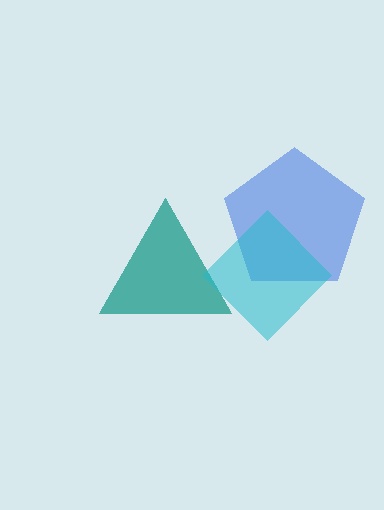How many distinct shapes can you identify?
There are 3 distinct shapes: a teal triangle, a blue pentagon, a cyan diamond.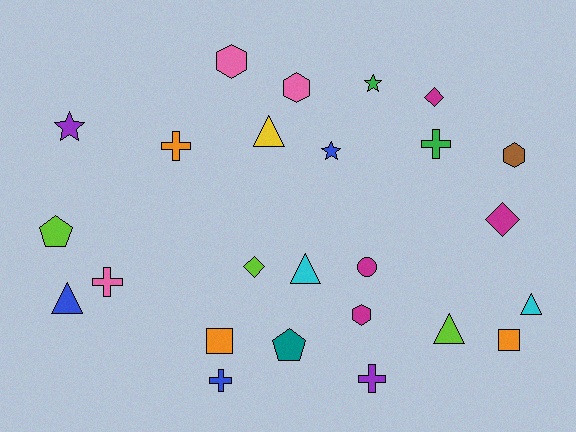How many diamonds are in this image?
There are 3 diamonds.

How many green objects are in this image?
There are 2 green objects.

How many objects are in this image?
There are 25 objects.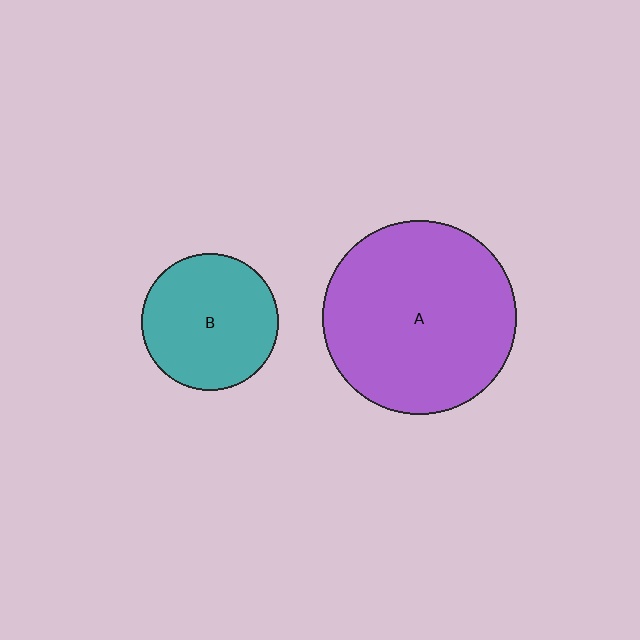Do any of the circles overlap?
No, none of the circles overlap.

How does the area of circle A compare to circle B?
Approximately 2.0 times.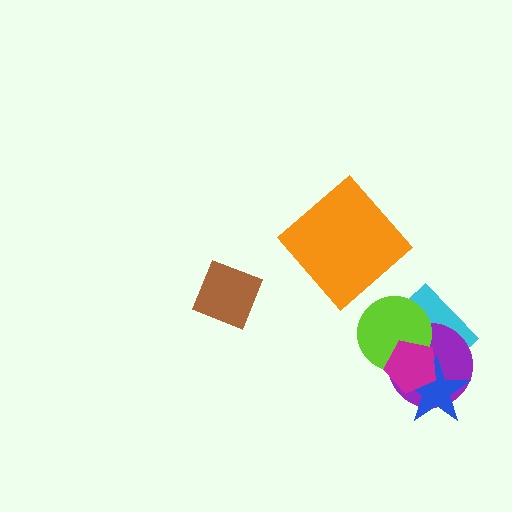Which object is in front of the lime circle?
The magenta pentagon is in front of the lime circle.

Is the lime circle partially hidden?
Yes, it is partially covered by another shape.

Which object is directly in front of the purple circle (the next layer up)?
The lime circle is directly in front of the purple circle.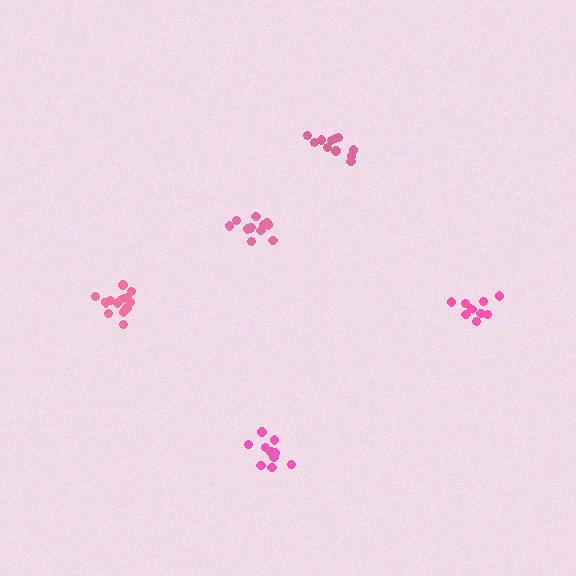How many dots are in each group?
Group 1: 14 dots, Group 2: 11 dots, Group 3: 12 dots, Group 4: 9 dots, Group 5: 11 dots (57 total).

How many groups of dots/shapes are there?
There are 5 groups.